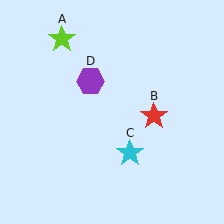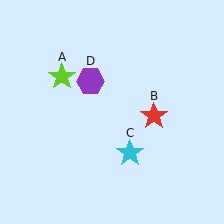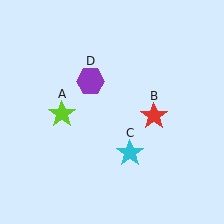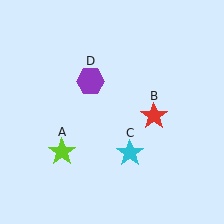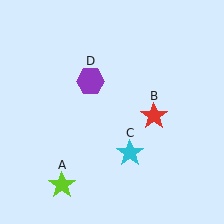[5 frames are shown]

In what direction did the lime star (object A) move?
The lime star (object A) moved down.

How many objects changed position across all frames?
1 object changed position: lime star (object A).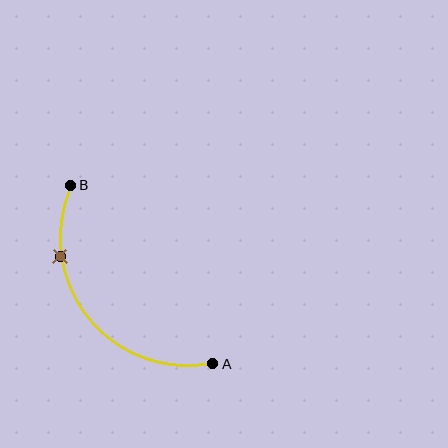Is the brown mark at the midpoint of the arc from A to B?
No. The brown mark lies on the arc but is closer to endpoint B. The arc midpoint would be at the point on the curve equidistant along the arc from both A and B.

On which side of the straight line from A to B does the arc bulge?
The arc bulges below and to the left of the straight line connecting A and B.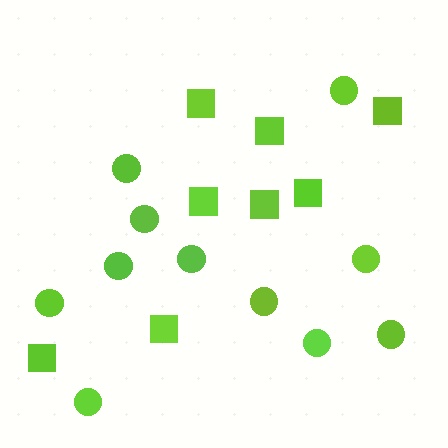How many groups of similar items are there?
There are 2 groups: one group of circles (11) and one group of squares (8).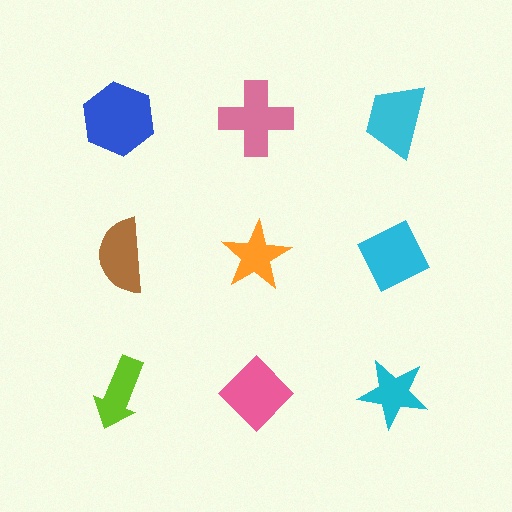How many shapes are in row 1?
3 shapes.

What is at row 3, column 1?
A lime arrow.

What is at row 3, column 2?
A pink diamond.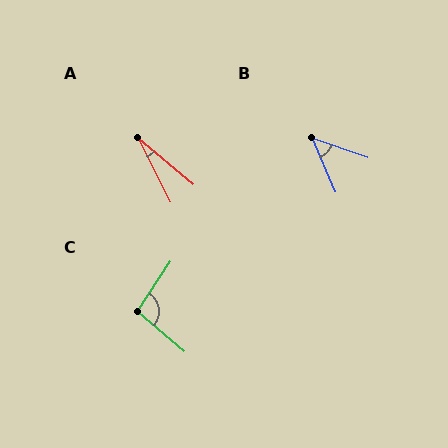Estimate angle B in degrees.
Approximately 48 degrees.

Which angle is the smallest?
A, at approximately 24 degrees.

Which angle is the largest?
C, at approximately 97 degrees.